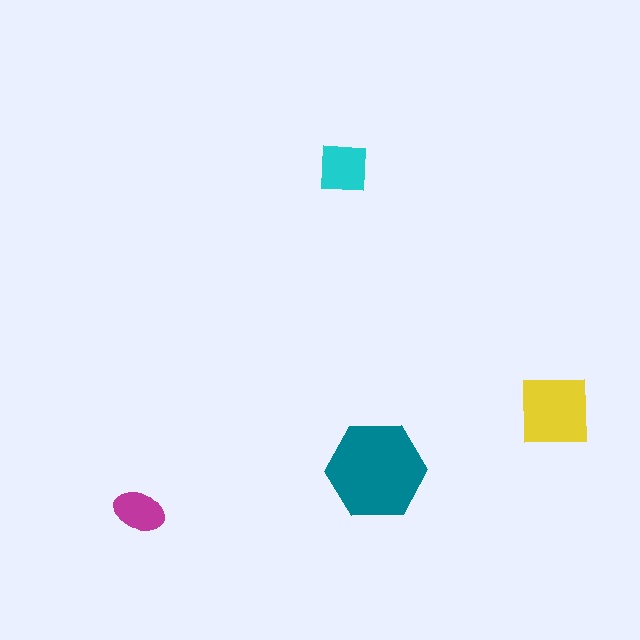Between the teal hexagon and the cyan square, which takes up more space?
The teal hexagon.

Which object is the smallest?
The magenta ellipse.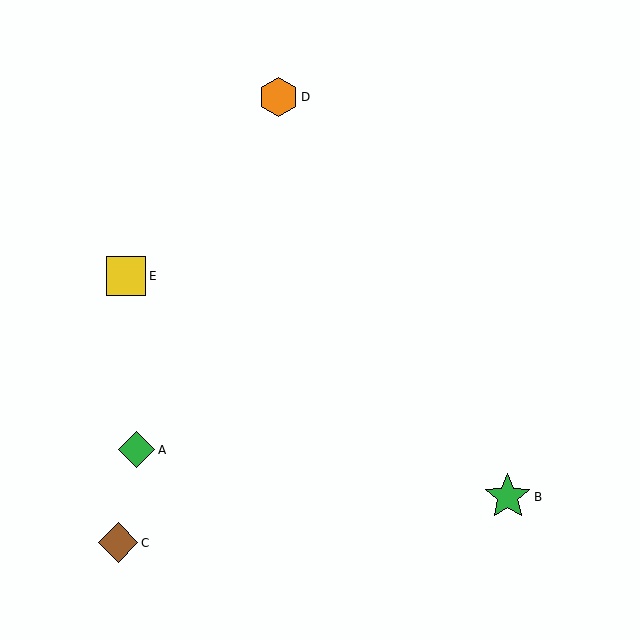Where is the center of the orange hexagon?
The center of the orange hexagon is at (278, 97).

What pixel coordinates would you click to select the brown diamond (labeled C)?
Click at (118, 543) to select the brown diamond C.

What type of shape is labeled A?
Shape A is a green diamond.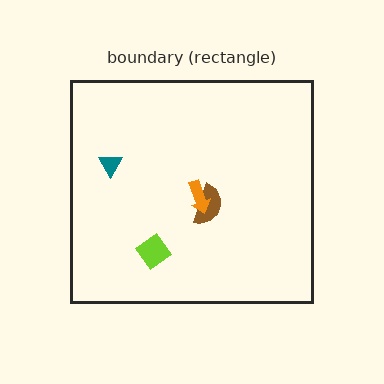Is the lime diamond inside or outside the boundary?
Inside.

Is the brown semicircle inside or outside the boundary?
Inside.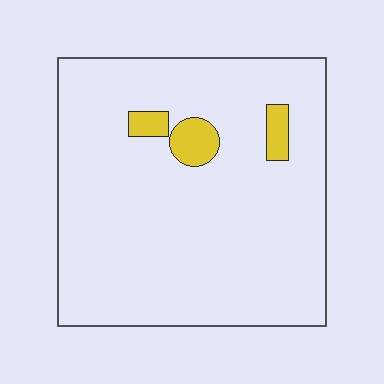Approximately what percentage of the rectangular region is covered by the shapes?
Approximately 5%.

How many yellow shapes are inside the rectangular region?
3.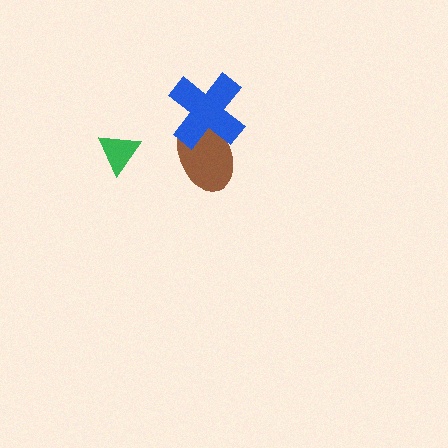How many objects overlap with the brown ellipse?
1 object overlaps with the brown ellipse.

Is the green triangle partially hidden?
No, no other shape covers it.